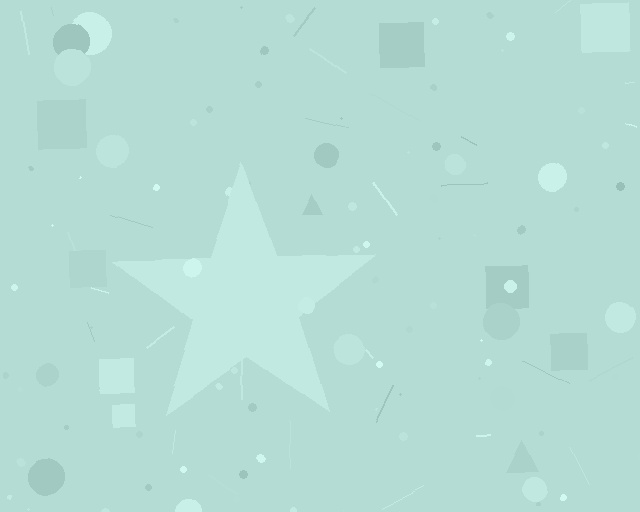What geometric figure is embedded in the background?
A star is embedded in the background.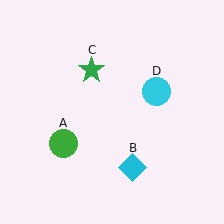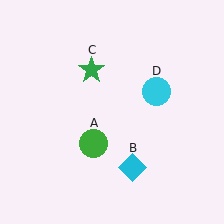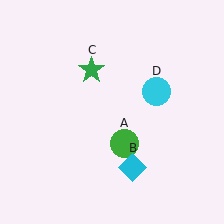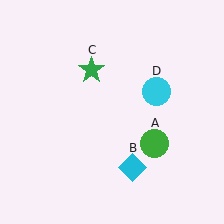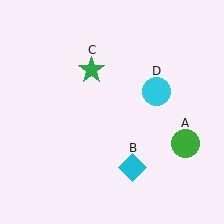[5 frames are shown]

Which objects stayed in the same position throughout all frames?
Cyan diamond (object B) and green star (object C) and cyan circle (object D) remained stationary.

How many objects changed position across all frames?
1 object changed position: green circle (object A).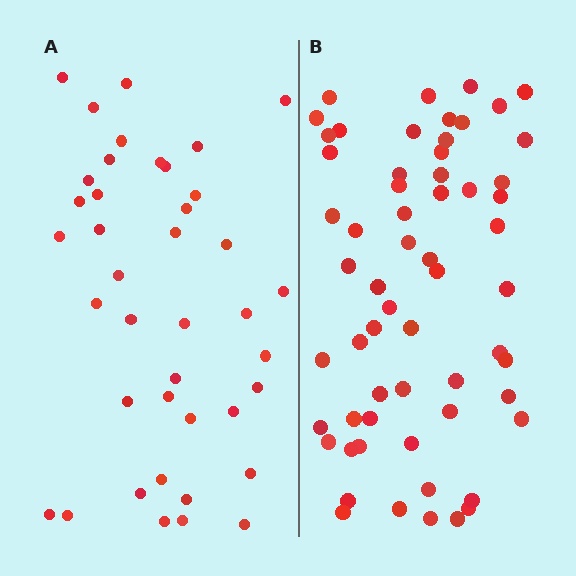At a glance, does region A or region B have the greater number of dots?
Region B (the right region) has more dots.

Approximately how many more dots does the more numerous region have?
Region B has approximately 20 more dots than region A.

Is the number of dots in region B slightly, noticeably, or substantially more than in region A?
Region B has substantially more. The ratio is roughly 1.5 to 1.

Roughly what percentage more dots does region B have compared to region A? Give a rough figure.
About 50% more.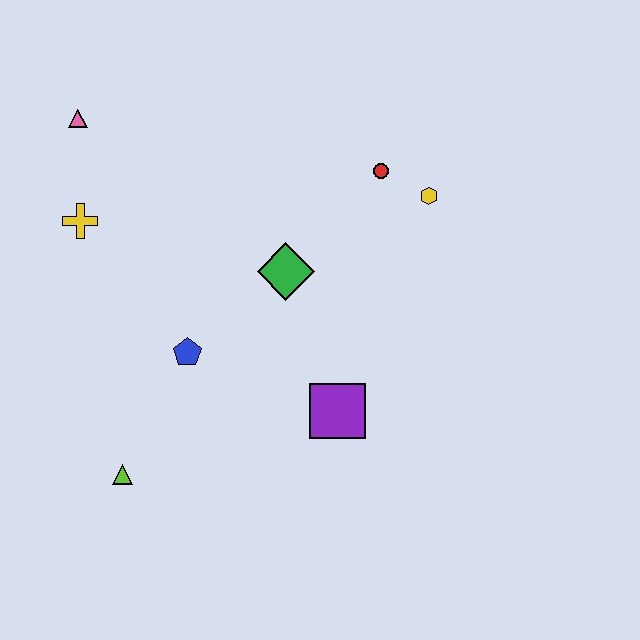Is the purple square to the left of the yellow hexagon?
Yes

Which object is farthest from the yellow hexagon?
The lime triangle is farthest from the yellow hexagon.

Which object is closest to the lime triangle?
The blue pentagon is closest to the lime triangle.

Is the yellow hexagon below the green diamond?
No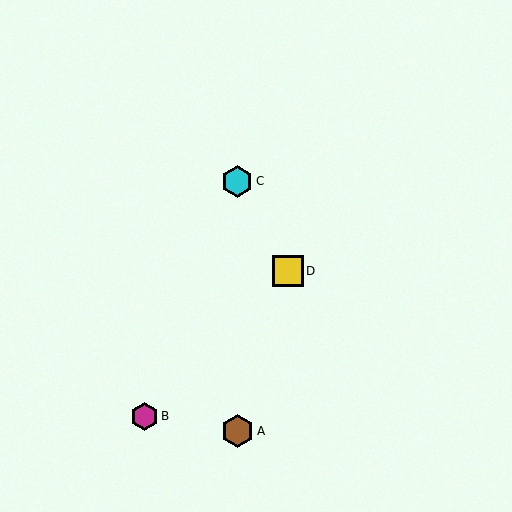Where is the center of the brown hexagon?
The center of the brown hexagon is at (238, 431).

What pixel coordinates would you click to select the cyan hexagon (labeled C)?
Click at (237, 181) to select the cyan hexagon C.